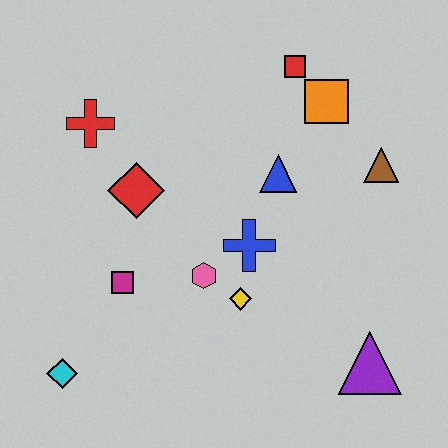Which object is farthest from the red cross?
The purple triangle is farthest from the red cross.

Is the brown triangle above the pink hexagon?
Yes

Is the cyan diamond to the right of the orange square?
No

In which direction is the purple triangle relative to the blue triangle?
The purple triangle is below the blue triangle.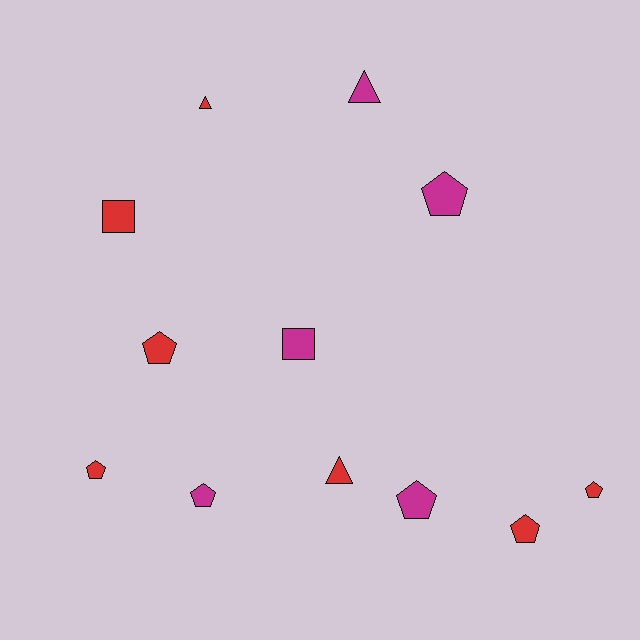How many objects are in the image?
There are 12 objects.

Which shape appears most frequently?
Pentagon, with 7 objects.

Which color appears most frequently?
Red, with 7 objects.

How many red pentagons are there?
There are 4 red pentagons.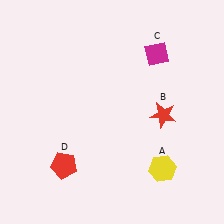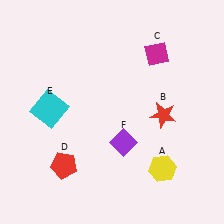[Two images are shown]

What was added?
A cyan square (E), a purple diamond (F) were added in Image 2.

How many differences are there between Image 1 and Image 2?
There are 2 differences between the two images.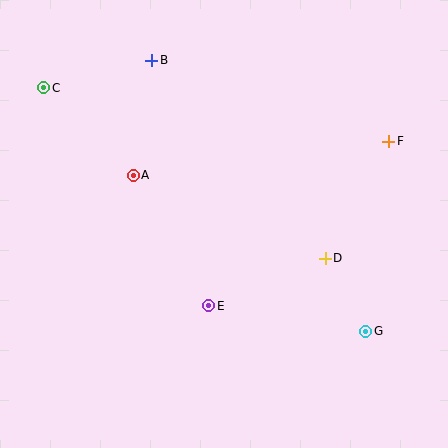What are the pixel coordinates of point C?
Point C is at (44, 88).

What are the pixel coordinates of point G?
Point G is at (366, 331).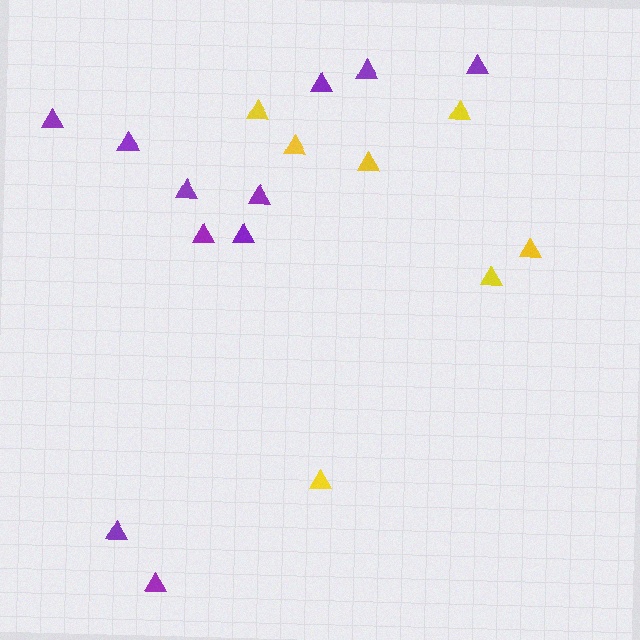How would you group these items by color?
There are 2 groups: one group of purple triangles (11) and one group of yellow triangles (7).